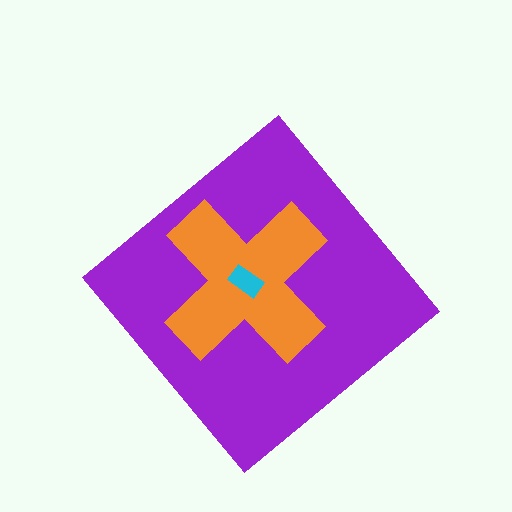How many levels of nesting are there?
3.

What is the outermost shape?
The purple diamond.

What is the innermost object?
The cyan rectangle.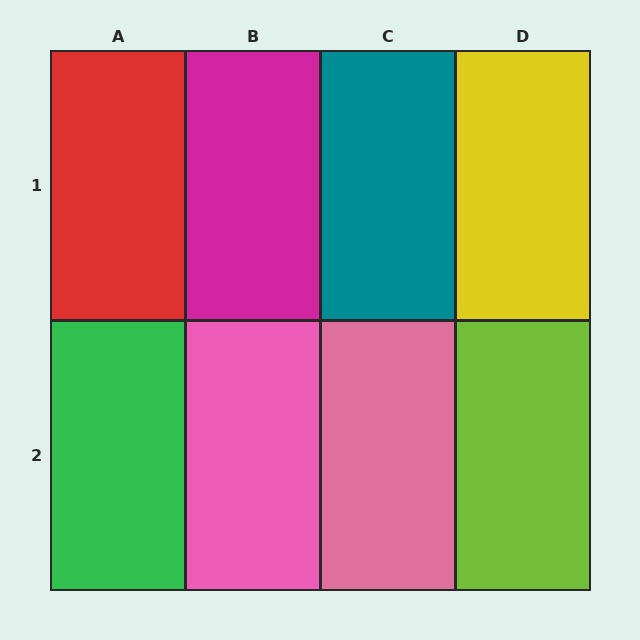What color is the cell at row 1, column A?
Red.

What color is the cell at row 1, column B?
Magenta.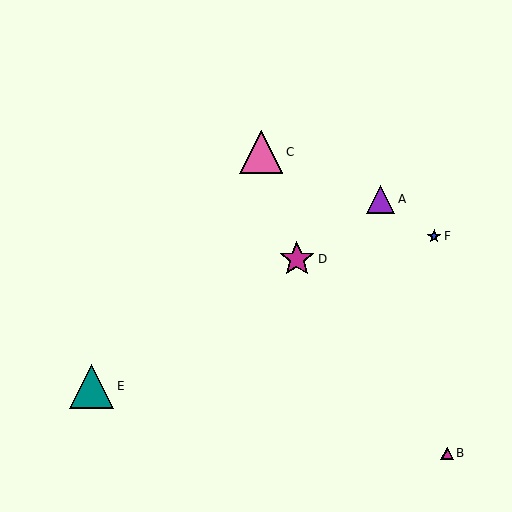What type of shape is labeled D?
Shape D is a magenta star.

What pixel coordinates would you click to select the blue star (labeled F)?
Click at (434, 236) to select the blue star F.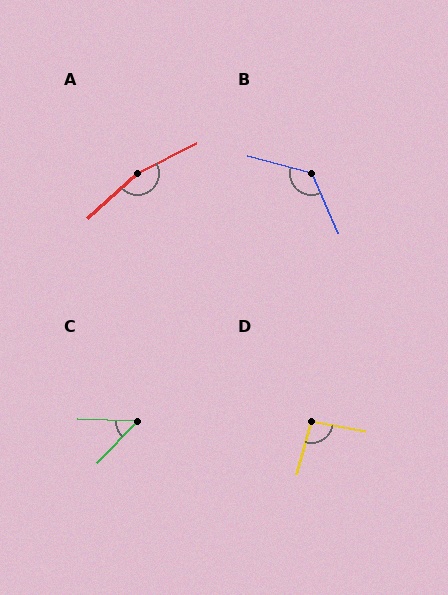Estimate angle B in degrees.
Approximately 129 degrees.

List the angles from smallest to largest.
C (48°), D (95°), B (129°), A (165°).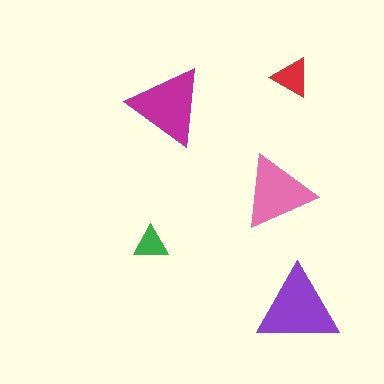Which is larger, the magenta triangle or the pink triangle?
The magenta one.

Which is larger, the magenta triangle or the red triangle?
The magenta one.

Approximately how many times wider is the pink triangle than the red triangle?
About 2 times wider.